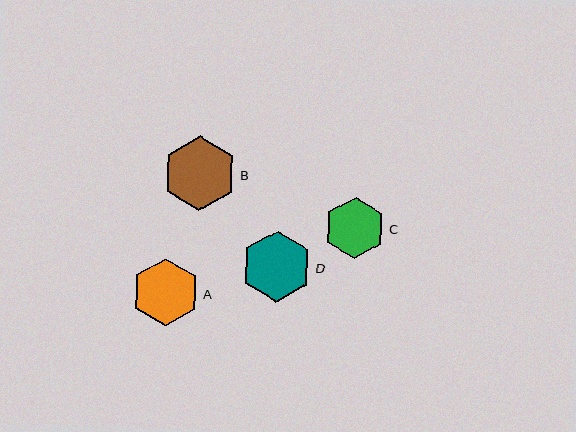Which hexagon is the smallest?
Hexagon C is the smallest with a size of approximately 61 pixels.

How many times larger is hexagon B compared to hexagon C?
Hexagon B is approximately 1.2 times the size of hexagon C.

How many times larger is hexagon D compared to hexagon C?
Hexagon D is approximately 1.2 times the size of hexagon C.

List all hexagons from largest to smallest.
From largest to smallest: B, D, A, C.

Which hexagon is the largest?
Hexagon B is the largest with a size of approximately 74 pixels.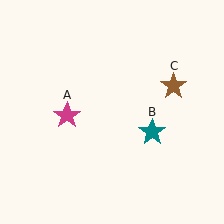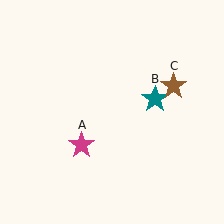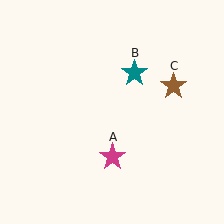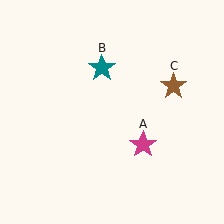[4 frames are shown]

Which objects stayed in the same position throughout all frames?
Brown star (object C) remained stationary.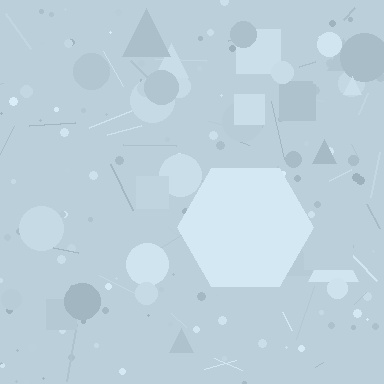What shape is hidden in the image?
A hexagon is hidden in the image.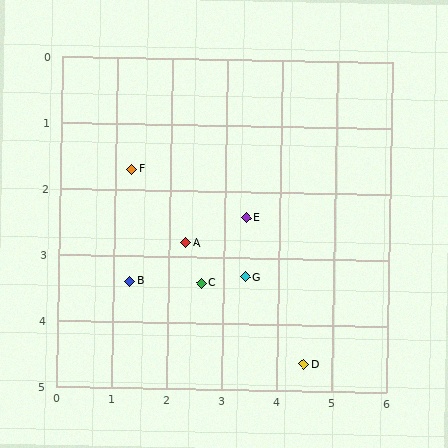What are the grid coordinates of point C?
Point C is at approximately (2.6, 3.4).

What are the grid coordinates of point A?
Point A is at approximately (2.3, 2.8).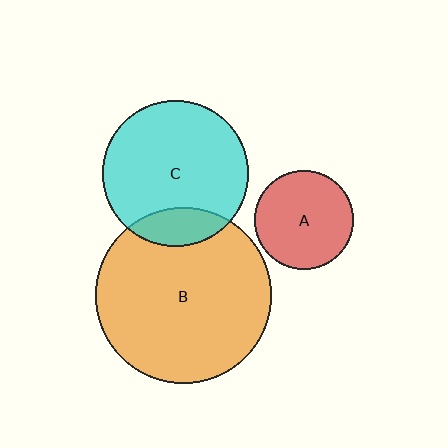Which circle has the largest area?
Circle B (orange).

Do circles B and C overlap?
Yes.